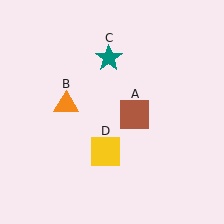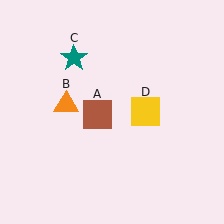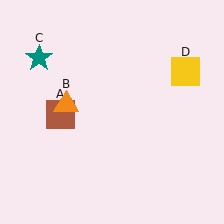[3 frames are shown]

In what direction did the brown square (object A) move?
The brown square (object A) moved left.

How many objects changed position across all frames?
3 objects changed position: brown square (object A), teal star (object C), yellow square (object D).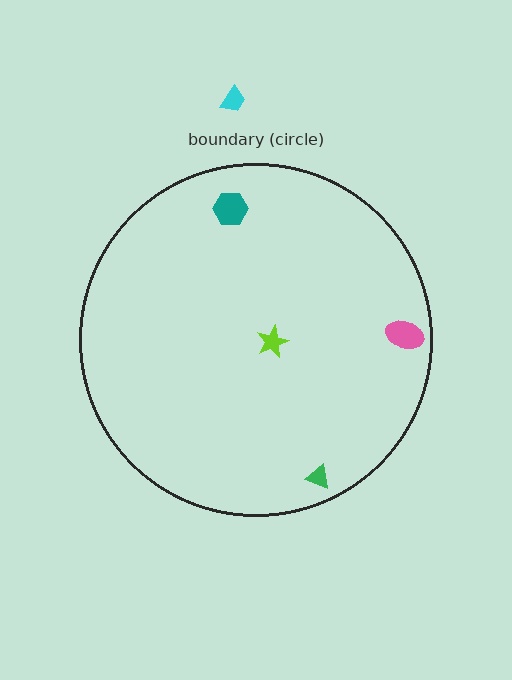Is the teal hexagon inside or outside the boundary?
Inside.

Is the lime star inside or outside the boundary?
Inside.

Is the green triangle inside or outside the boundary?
Inside.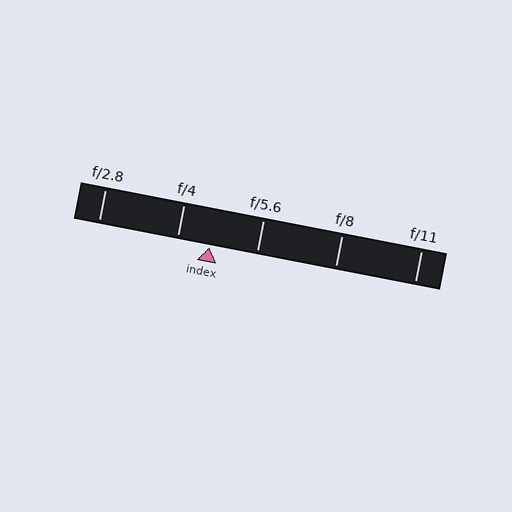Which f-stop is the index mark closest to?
The index mark is closest to f/4.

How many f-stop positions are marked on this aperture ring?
There are 5 f-stop positions marked.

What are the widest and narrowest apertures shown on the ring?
The widest aperture shown is f/2.8 and the narrowest is f/11.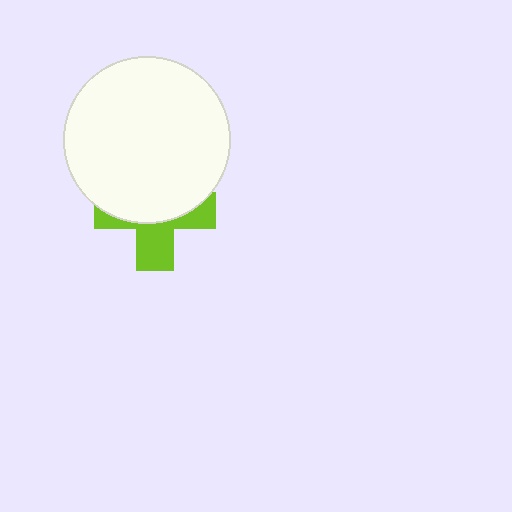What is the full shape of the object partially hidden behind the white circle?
The partially hidden object is a lime cross.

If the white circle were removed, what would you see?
You would see the complete lime cross.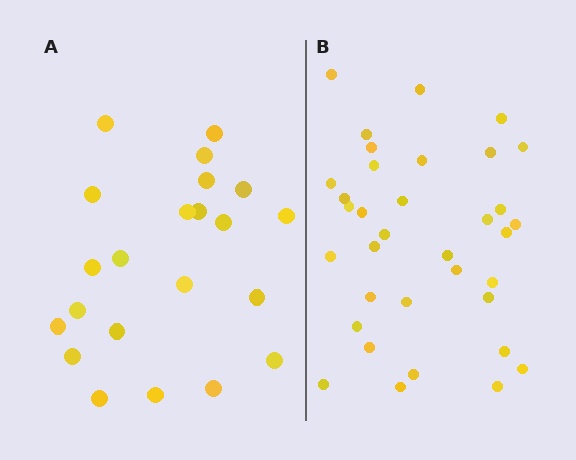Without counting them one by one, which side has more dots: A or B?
Region B (the right region) has more dots.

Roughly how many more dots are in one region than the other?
Region B has approximately 15 more dots than region A.